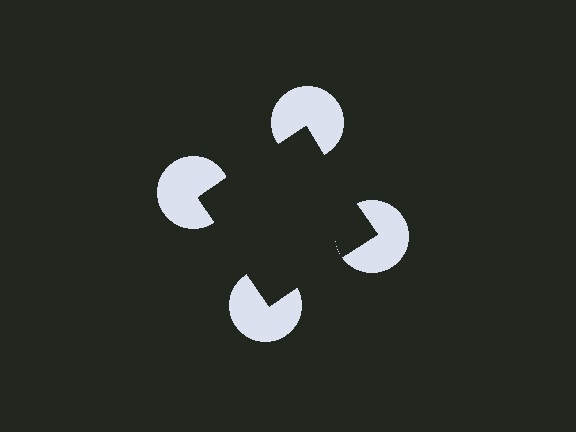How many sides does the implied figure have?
4 sides.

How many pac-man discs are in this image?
There are 4 — one at each vertex of the illusory square.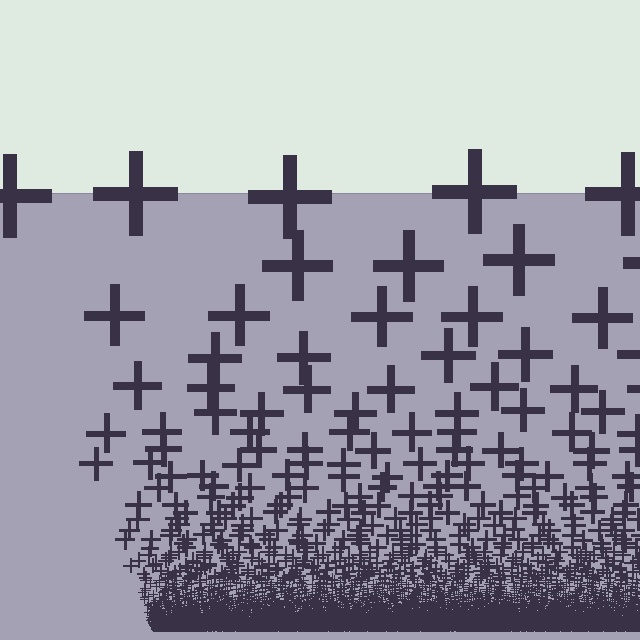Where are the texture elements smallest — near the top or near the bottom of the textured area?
Near the bottom.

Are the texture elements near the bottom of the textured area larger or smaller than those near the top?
Smaller. The gradient is inverted — elements near the bottom are smaller and denser.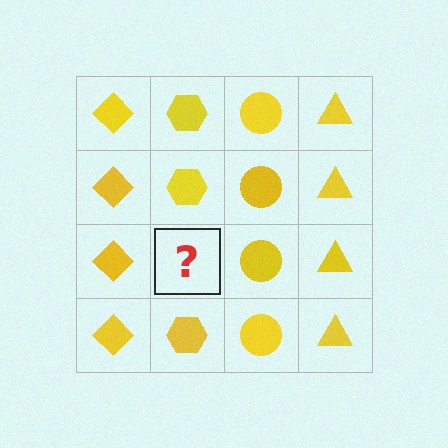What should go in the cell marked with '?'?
The missing cell should contain a yellow hexagon.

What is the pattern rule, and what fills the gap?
The rule is that each column has a consistent shape. The gap should be filled with a yellow hexagon.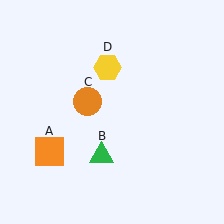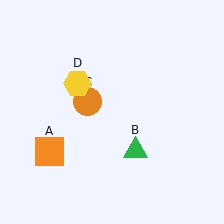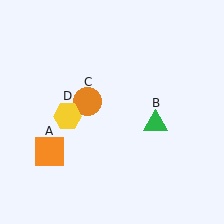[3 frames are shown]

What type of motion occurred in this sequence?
The green triangle (object B), yellow hexagon (object D) rotated counterclockwise around the center of the scene.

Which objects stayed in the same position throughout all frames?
Orange square (object A) and orange circle (object C) remained stationary.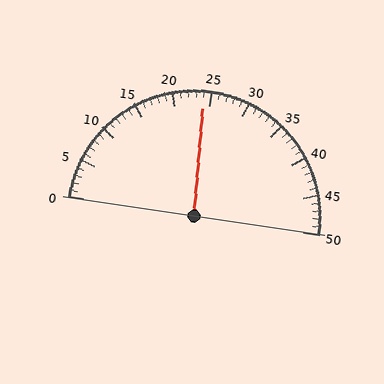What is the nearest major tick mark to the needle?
The nearest major tick mark is 25.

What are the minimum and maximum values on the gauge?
The gauge ranges from 0 to 50.